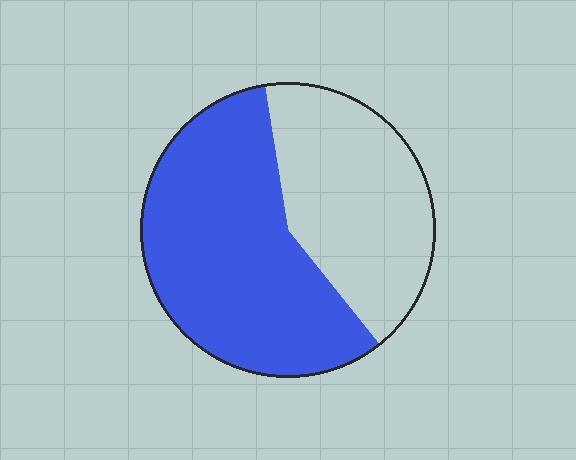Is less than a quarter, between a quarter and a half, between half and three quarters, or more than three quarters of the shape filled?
Between half and three quarters.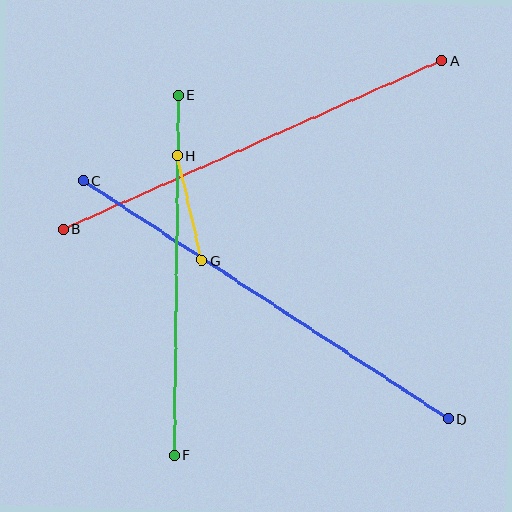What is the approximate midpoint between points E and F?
The midpoint is at approximately (176, 275) pixels.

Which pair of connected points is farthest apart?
Points C and D are farthest apart.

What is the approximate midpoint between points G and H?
The midpoint is at approximately (189, 208) pixels.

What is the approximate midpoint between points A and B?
The midpoint is at approximately (253, 145) pixels.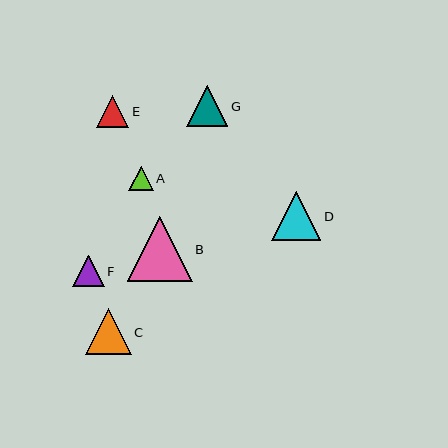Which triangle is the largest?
Triangle B is the largest with a size of approximately 65 pixels.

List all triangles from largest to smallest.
From largest to smallest: B, D, C, G, E, F, A.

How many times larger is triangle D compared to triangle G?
Triangle D is approximately 1.2 times the size of triangle G.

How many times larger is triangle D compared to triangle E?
Triangle D is approximately 1.5 times the size of triangle E.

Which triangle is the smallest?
Triangle A is the smallest with a size of approximately 25 pixels.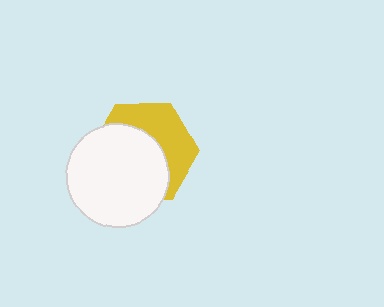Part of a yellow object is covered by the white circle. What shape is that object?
It is a hexagon.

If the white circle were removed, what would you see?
You would see the complete yellow hexagon.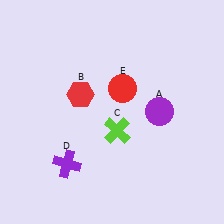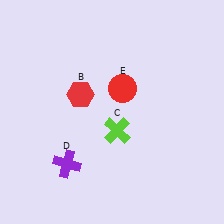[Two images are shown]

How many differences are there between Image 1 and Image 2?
There is 1 difference between the two images.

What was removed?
The purple circle (A) was removed in Image 2.